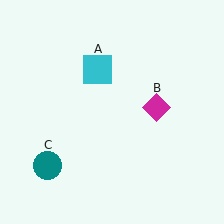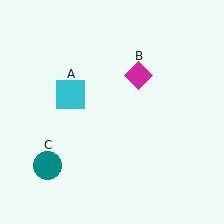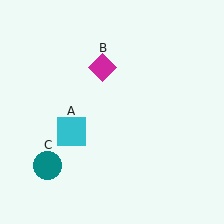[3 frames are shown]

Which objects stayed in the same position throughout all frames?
Teal circle (object C) remained stationary.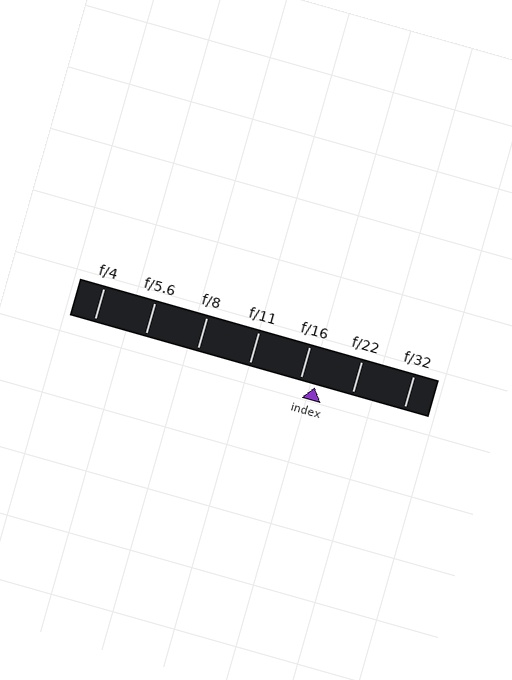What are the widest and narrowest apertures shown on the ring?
The widest aperture shown is f/4 and the narrowest is f/32.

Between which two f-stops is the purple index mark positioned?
The index mark is between f/16 and f/22.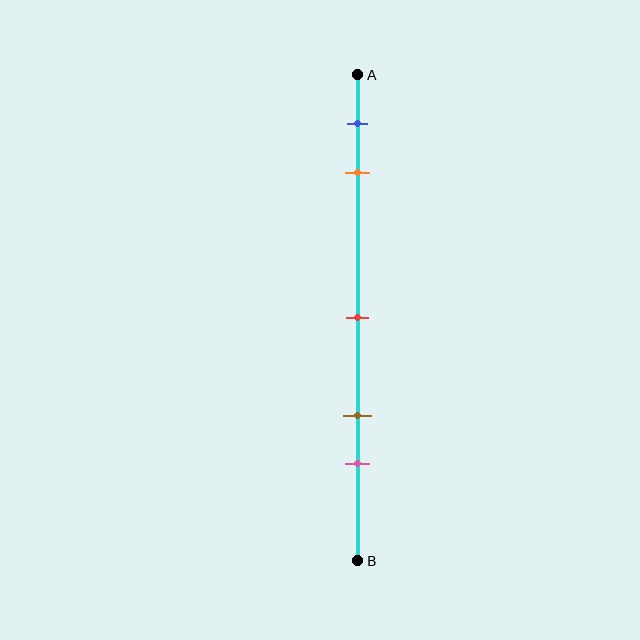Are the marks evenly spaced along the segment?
No, the marks are not evenly spaced.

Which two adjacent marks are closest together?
The blue and orange marks are the closest adjacent pair.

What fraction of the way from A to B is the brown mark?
The brown mark is approximately 70% (0.7) of the way from A to B.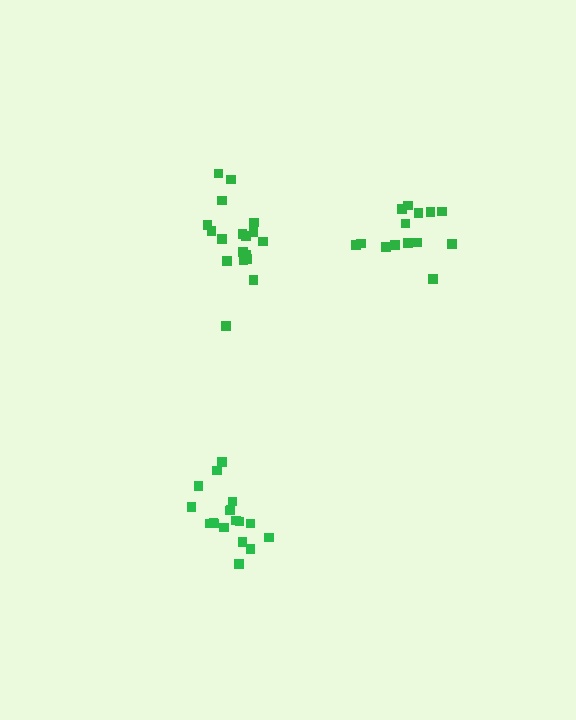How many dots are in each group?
Group 1: 18 dots, Group 2: 18 dots, Group 3: 14 dots (50 total).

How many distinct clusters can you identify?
There are 3 distinct clusters.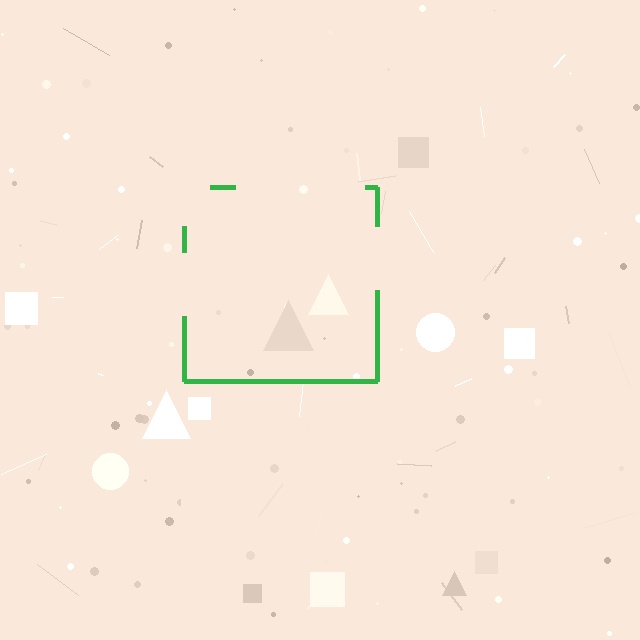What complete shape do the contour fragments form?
The contour fragments form a square.